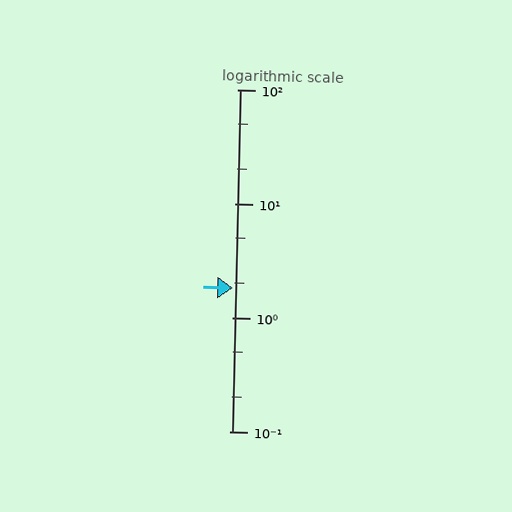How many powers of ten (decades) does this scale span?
The scale spans 3 decades, from 0.1 to 100.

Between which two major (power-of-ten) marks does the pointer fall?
The pointer is between 1 and 10.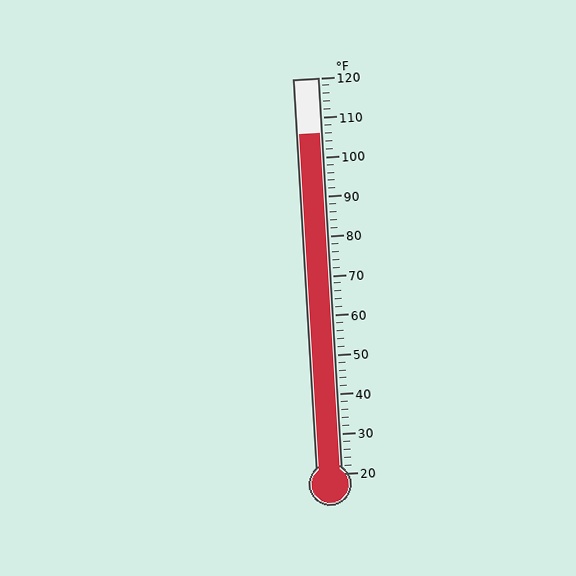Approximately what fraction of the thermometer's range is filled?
The thermometer is filled to approximately 85% of its range.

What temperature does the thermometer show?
The thermometer shows approximately 106°F.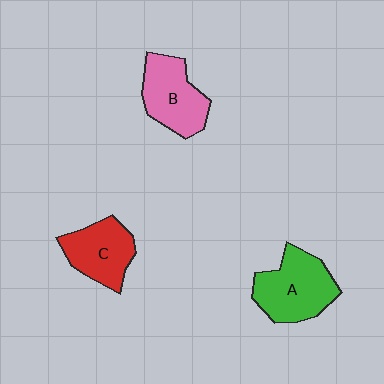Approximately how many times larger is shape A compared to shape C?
Approximately 1.2 times.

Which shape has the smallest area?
Shape C (red).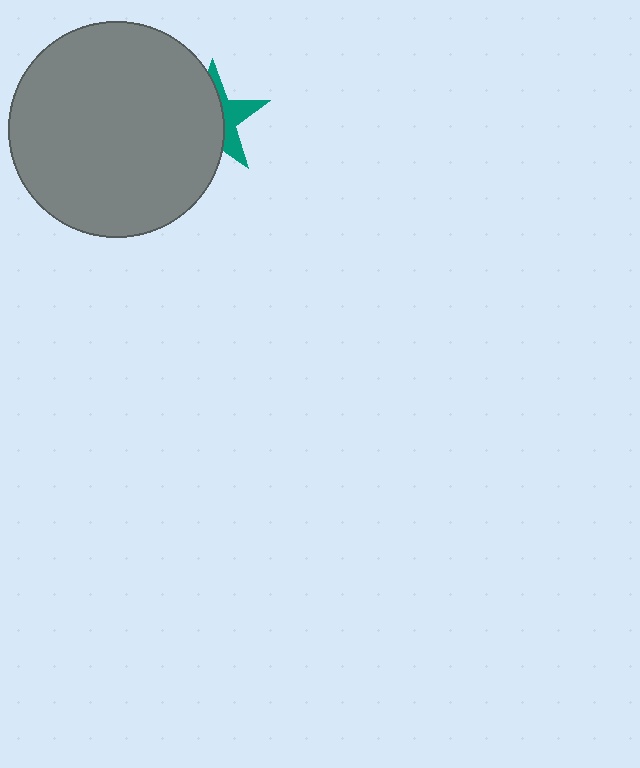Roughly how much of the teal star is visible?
A small part of it is visible (roughly 37%).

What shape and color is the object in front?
The object in front is a gray circle.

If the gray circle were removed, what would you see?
You would see the complete teal star.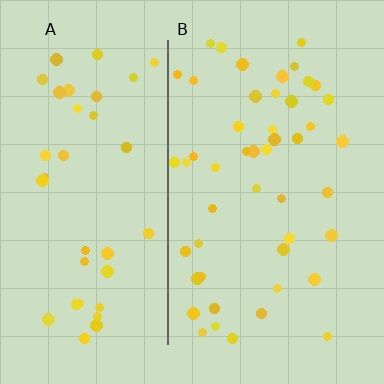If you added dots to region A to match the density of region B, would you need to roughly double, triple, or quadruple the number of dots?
Approximately double.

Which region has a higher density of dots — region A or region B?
B (the right).